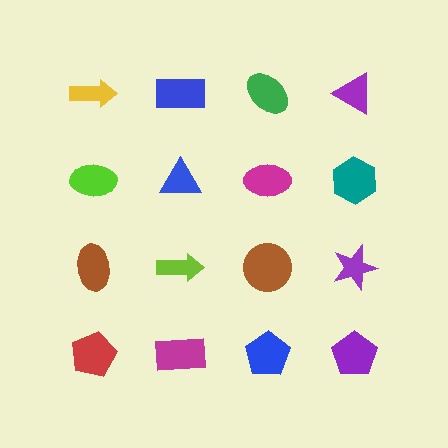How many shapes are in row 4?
4 shapes.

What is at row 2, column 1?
A lime ellipse.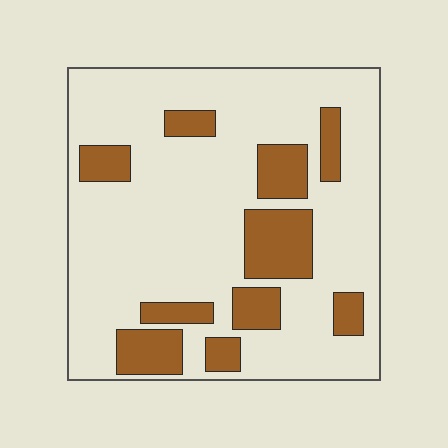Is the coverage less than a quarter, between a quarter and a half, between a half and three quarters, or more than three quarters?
Less than a quarter.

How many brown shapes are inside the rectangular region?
10.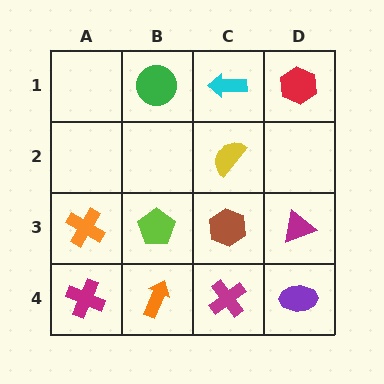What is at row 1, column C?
A cyan arrow.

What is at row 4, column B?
An orange arrow.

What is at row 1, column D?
A red hexagon.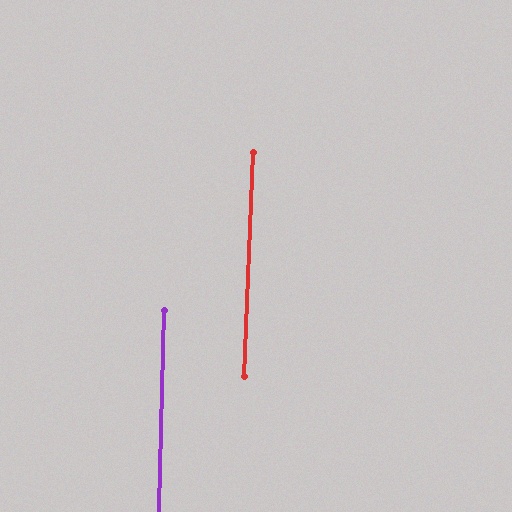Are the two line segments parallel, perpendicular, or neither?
Parallel — their directions differ by only 1.0°.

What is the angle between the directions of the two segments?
Approximately 1 degree.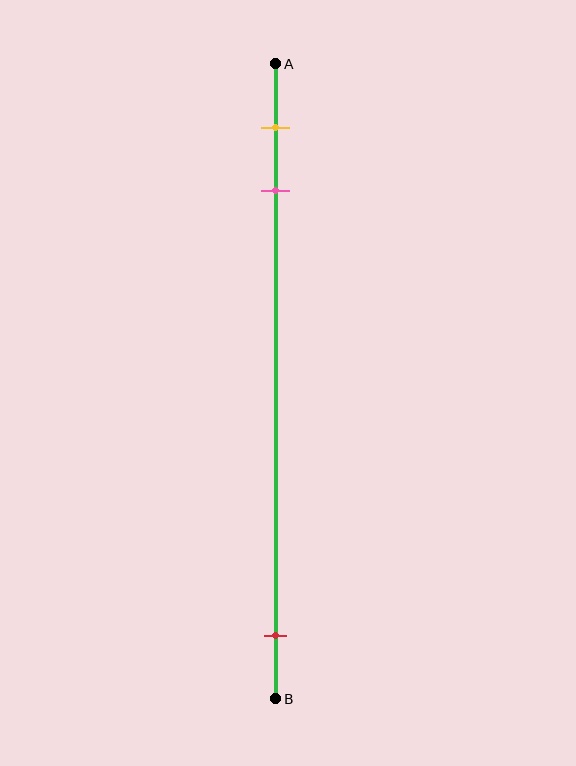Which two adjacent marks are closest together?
The yellow and pink marks are the closest adjacent pair.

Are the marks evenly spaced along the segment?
No, the marks are not evenly spaced.